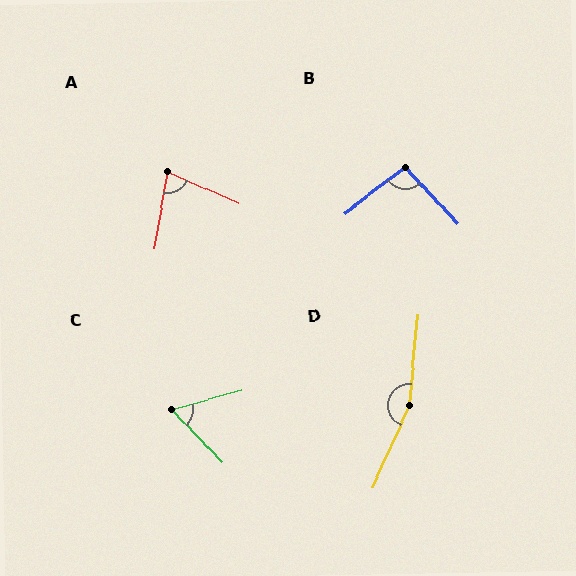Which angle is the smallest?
C, at approximately 63 degrees.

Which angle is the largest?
D, at approximately 161 degrees.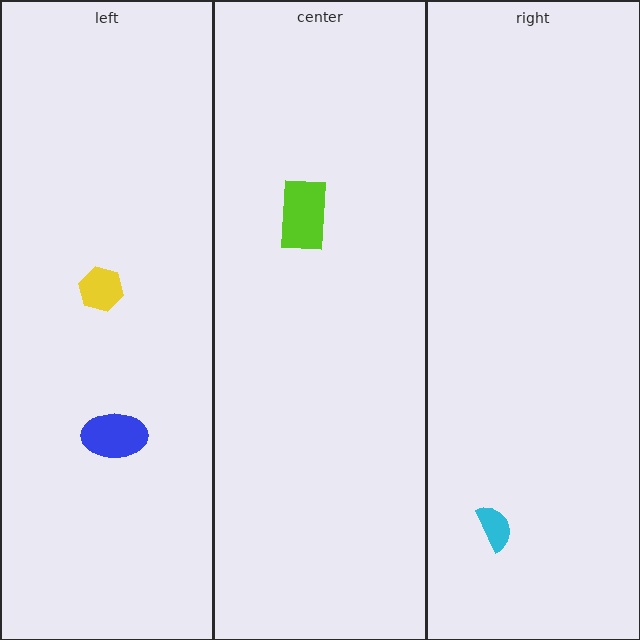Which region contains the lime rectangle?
The center region.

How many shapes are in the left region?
2.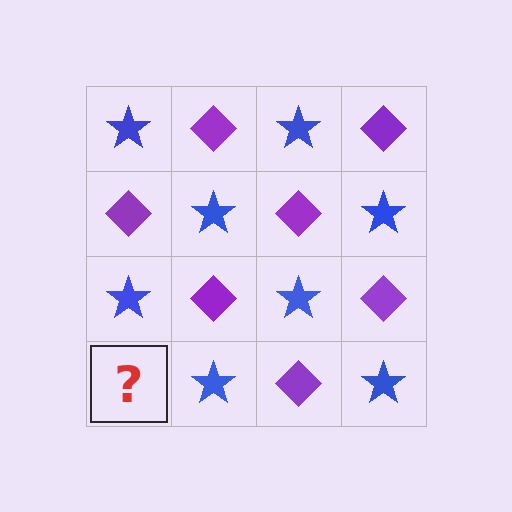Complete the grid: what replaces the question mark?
The question mark should be replaced with a purple diamond.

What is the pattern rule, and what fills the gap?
The rule is that it alternates blue star and purple diamond in a checkerboard pattern. The gap should be filled with a purple diamond.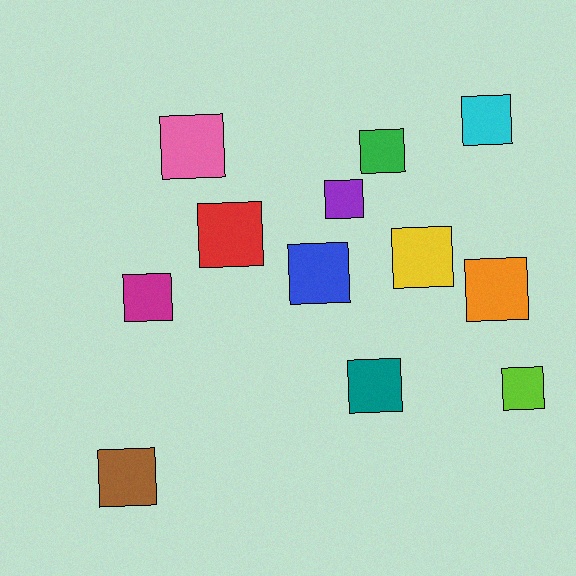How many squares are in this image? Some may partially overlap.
There are 12 squares.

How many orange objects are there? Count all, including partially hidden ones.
There is 1 orange object.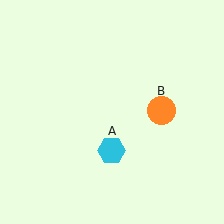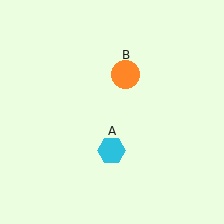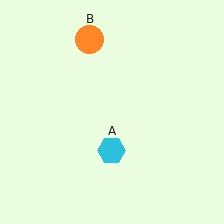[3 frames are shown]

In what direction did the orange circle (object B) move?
The orange circle (object B) moved up and to the left.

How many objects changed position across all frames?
1 object changed position: orange circle (object B).